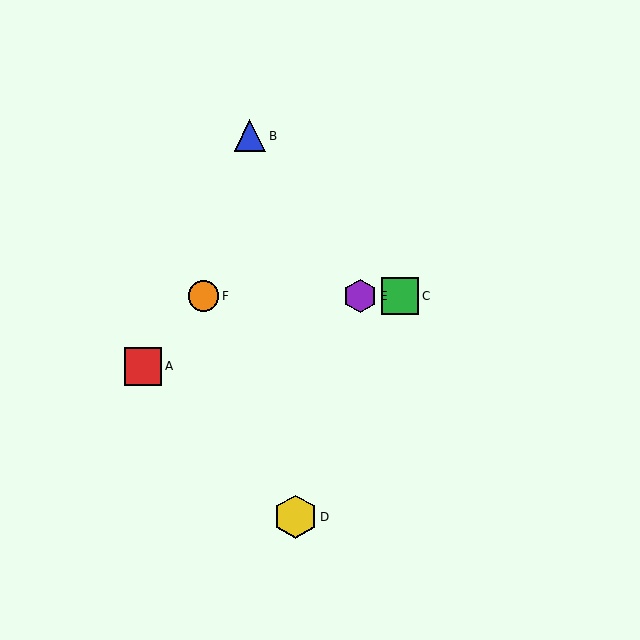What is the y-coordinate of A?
Object A is at y≈366.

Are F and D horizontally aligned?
No, F is at y≈296 and D is at y≈517.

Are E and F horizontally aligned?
Yes, both are at y≈296.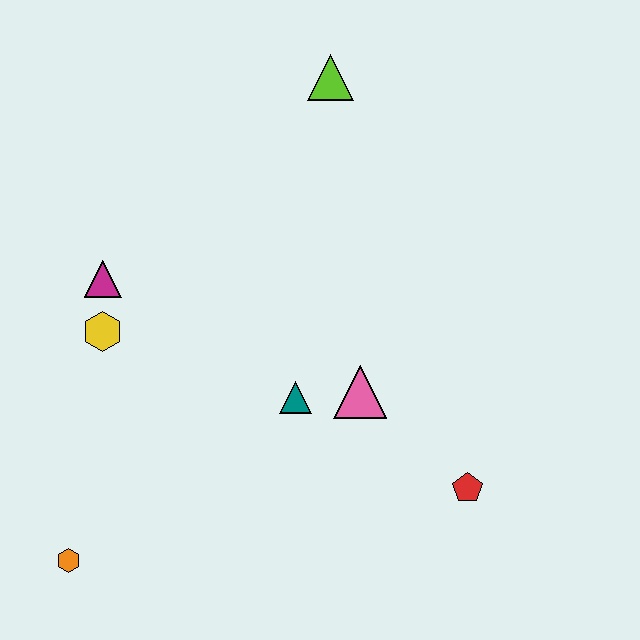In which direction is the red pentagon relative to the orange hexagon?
The red pentagon is to the right of the orange hexagon.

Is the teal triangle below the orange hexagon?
No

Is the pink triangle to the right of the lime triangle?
Yes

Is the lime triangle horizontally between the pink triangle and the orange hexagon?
Yes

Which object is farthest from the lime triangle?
The orange hexagon is farthest from the lime triangle.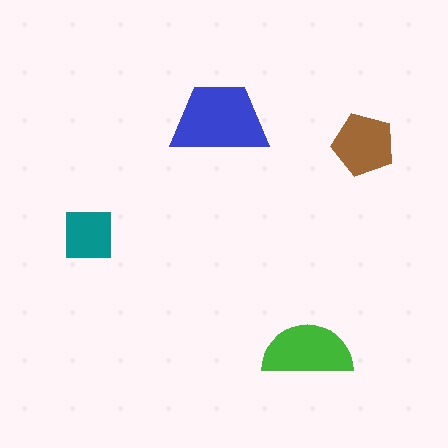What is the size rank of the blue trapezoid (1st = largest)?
1st.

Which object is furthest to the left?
The teal square is leftmost.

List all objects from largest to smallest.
The blue trapezoid, the green semicircle, the brown pentagon, the teal square.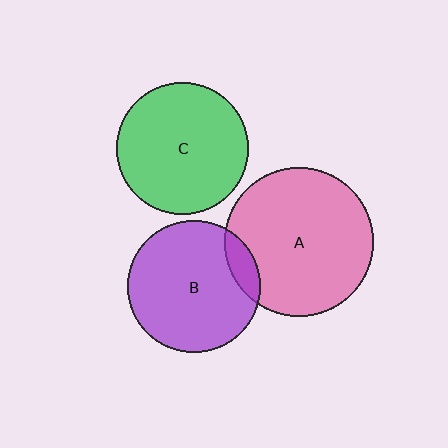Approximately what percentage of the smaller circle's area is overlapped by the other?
Approximately 10%.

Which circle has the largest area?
Circle A (pink).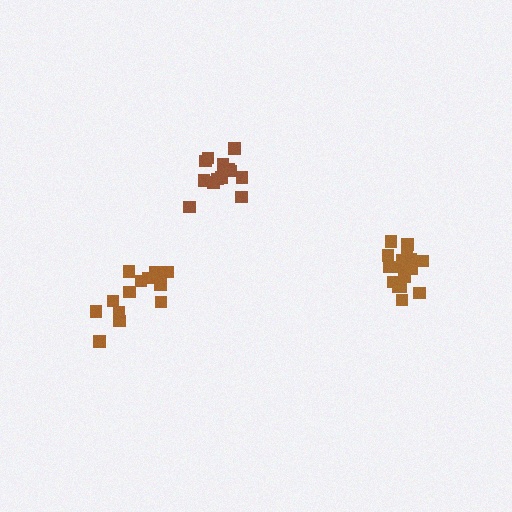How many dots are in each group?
Group 1: 13 dots, Group 2: 17 dots, Group 3: 13 dots (43 total).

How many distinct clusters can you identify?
There are 3 distinct clusters.